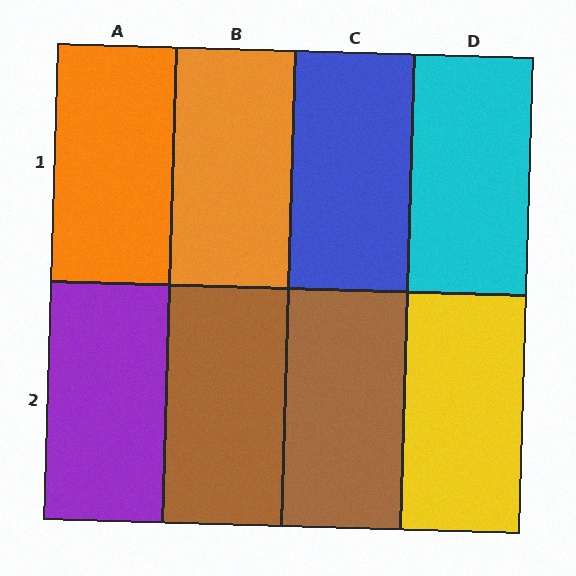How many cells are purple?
1 cell is purple.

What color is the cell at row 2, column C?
Brown.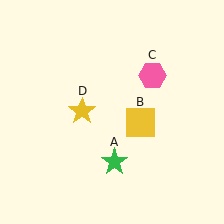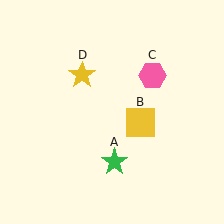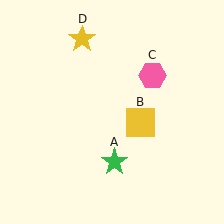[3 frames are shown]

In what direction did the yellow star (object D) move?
The yellow star (object D) moved up.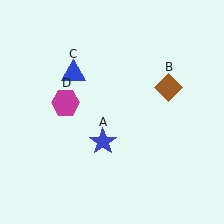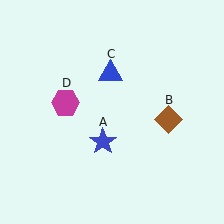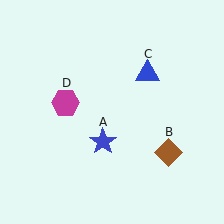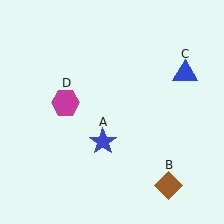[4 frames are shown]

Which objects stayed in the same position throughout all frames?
Blue star (object A) and magenta hexagon (object D) remained stationary.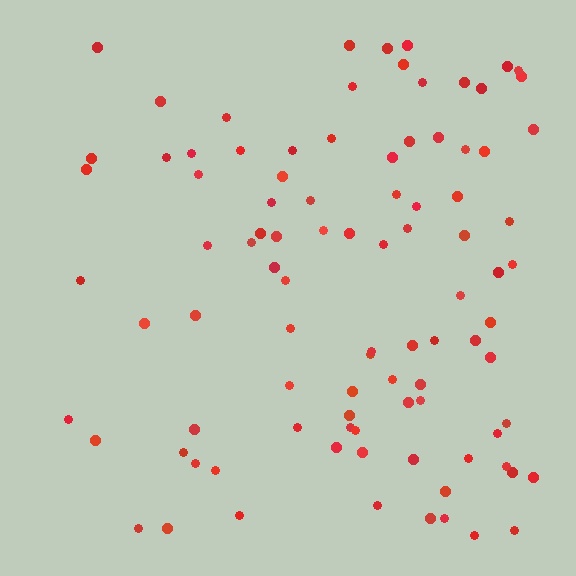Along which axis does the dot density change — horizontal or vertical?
Horizontal.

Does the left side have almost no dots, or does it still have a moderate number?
Still a moderate number, just noticeably fewer than the right.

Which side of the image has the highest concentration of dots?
The right.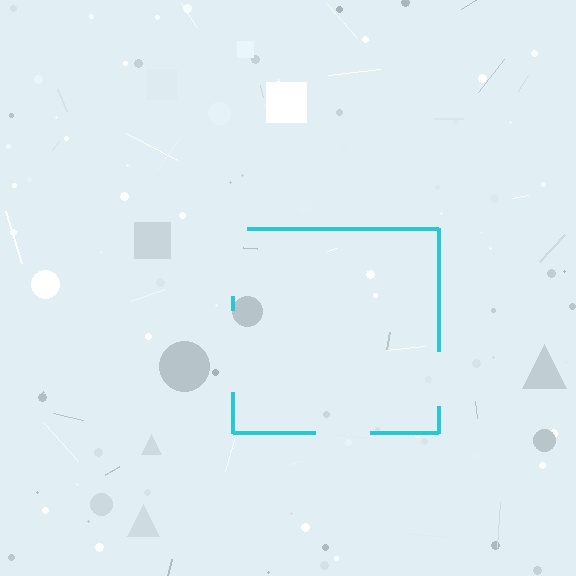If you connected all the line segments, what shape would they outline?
They would outline a square.